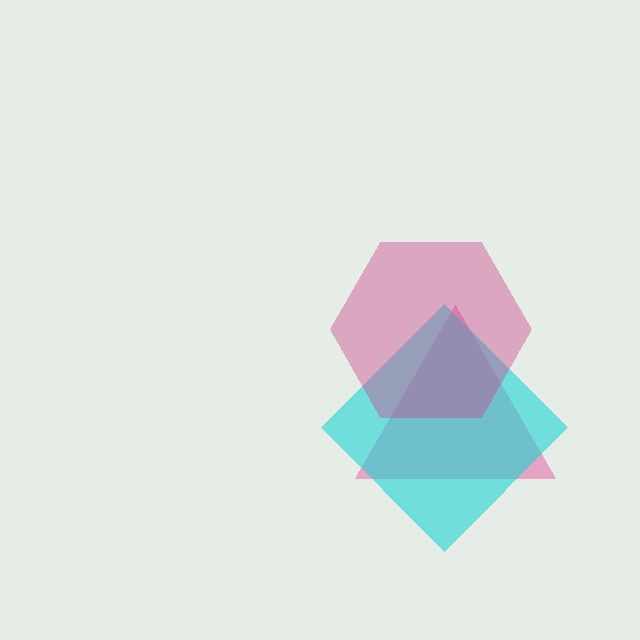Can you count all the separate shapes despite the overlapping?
Yes, there are 3 separate shapes.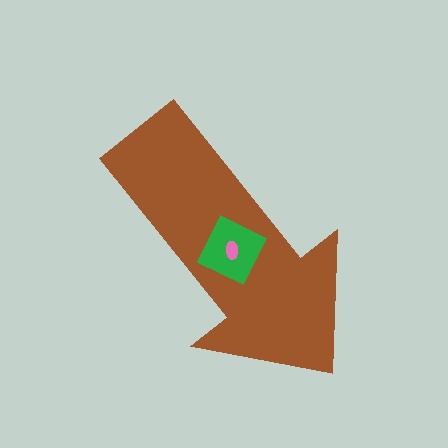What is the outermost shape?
The brown arrow.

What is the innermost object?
The pink ellipse.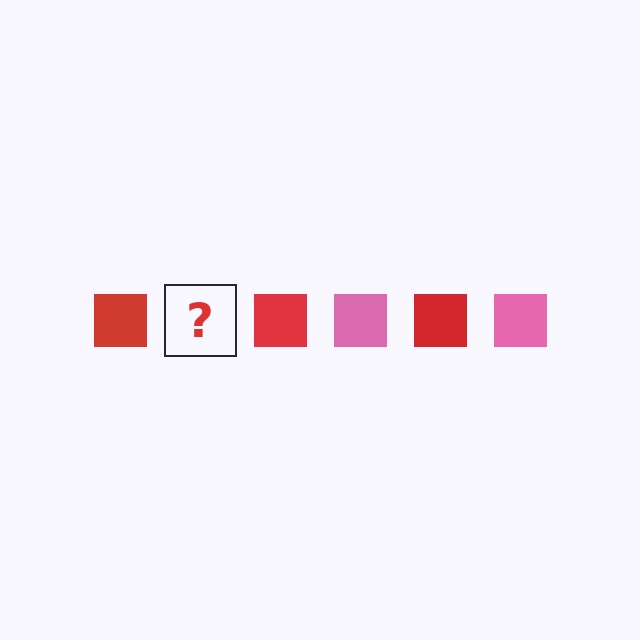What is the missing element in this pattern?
The missing element is a pink square.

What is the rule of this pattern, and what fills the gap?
The rule is that the pattern cycles through red, pink squares. The gap should be filled with a pink square.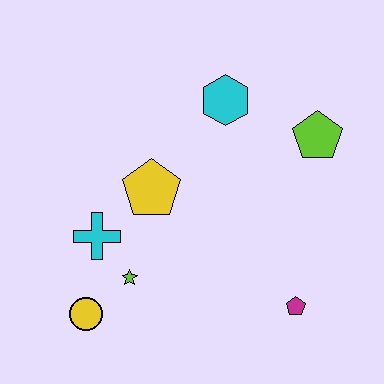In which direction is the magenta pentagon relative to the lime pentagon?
The magenta pentagon is below the lime pentagon.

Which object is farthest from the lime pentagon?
The yellow circle is farthest from the lime pentagon.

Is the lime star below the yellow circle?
No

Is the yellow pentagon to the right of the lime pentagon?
No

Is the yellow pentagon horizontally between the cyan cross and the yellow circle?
No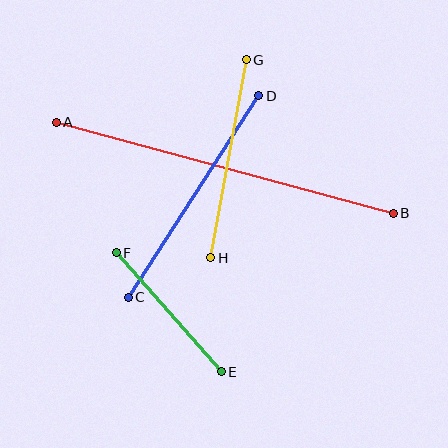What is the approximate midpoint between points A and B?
The midpoint is at approximately (225, 168) pixels.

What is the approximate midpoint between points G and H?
The midpoint is at approximately (228, 159) pixels.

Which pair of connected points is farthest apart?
Points A and B are farthest apart.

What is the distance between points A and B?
The distance is approximately 349 pixels.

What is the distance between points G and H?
The distance is approximately 201 pixels.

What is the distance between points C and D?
The distance is approximately 240 pixels.